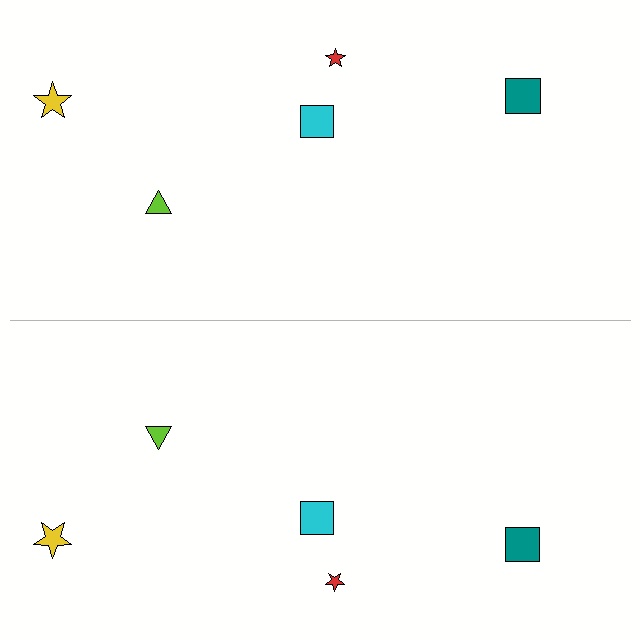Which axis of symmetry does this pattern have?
The pattern has a horizontal axis of symmetry running through the center of the image.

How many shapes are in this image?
There are 10 shapes in this image.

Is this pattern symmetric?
Yes, this pattern has bilateral (reflection) symmetry.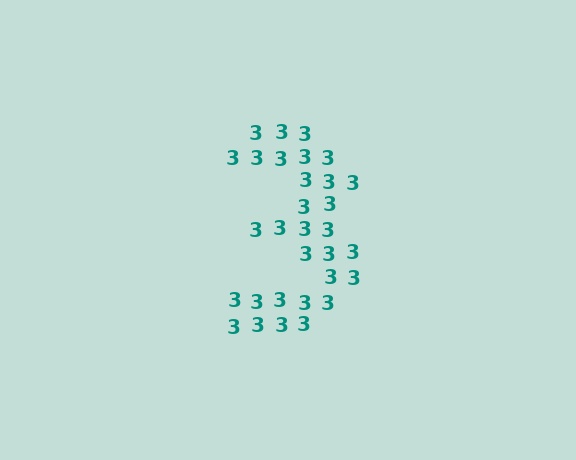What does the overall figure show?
The overall figure shows the digit 3.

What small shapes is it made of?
It is made of small digit 3's.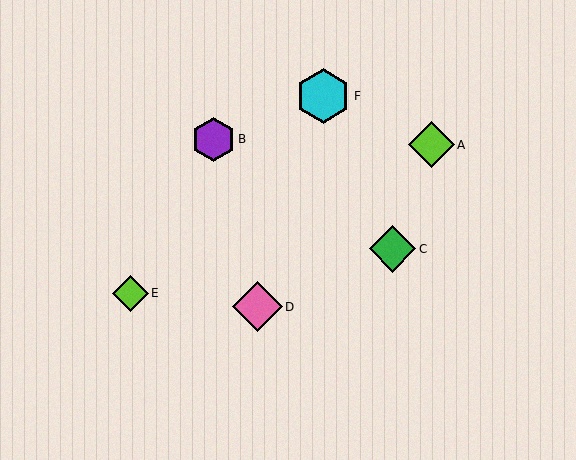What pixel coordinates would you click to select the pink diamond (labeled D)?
Click at (257, 307) to select the pink diamond D.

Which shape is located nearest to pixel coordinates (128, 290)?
The lime diamond (labeled E) at (130, 293) is nearest to that location.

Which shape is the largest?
The cyan hexagon (labeled F) is the largest.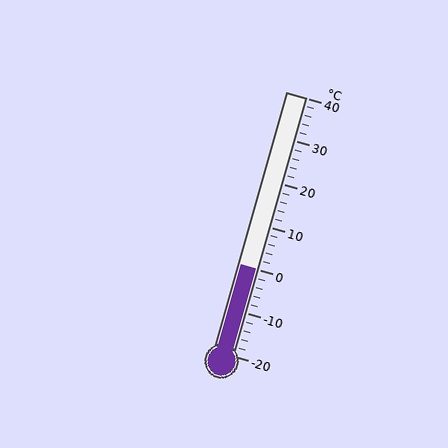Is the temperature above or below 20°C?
The temperature is below 20°C.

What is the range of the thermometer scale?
The thermometer scale ranges from -20°C to 40°C.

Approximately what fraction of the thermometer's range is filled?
The thermometer is filled to approximately 35% of its range.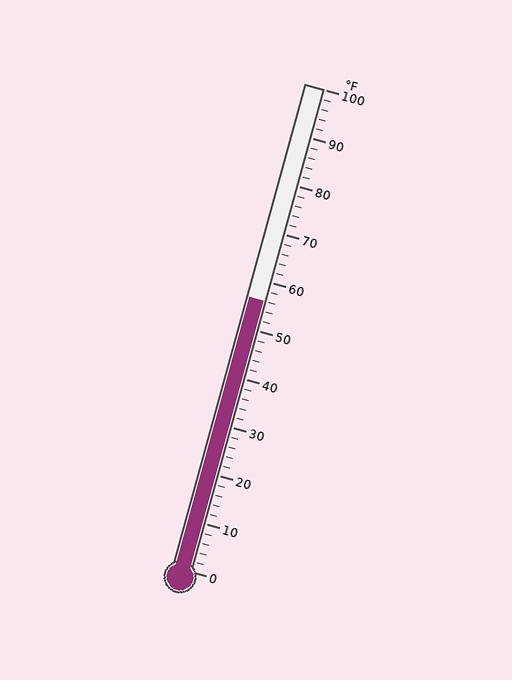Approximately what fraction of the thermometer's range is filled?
The thermometer is filled to approximately 55% of its range.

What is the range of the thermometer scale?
The thermometer scale ranges from 0°F to 100°F.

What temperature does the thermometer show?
The thermometer shows approximately 56°F.